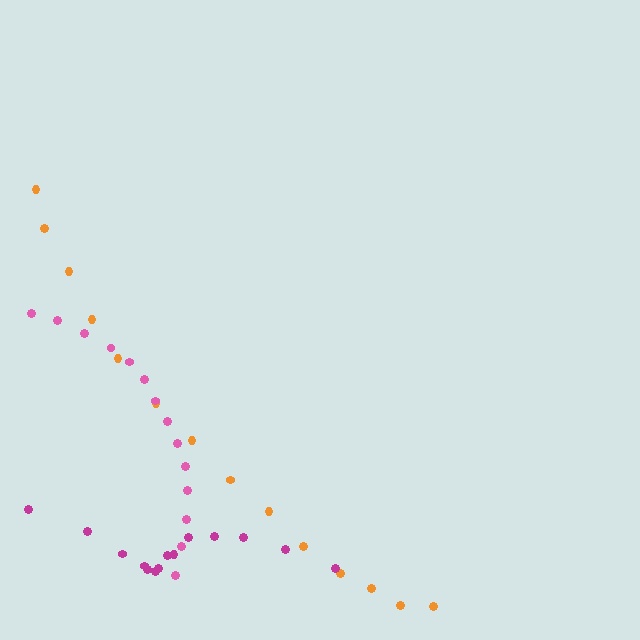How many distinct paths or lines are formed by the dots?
There are 3 distinct paths.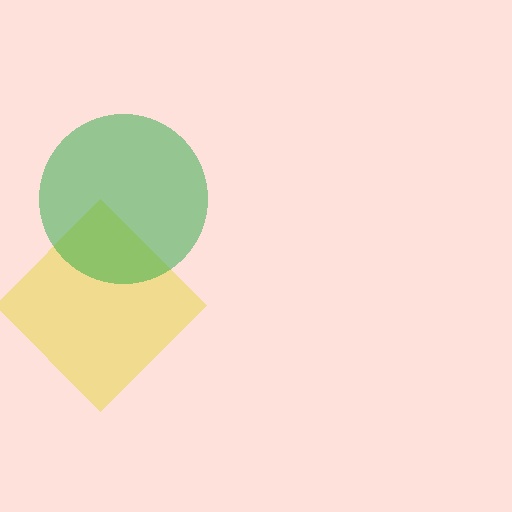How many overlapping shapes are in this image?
There are 2 overlapping shapes in the image.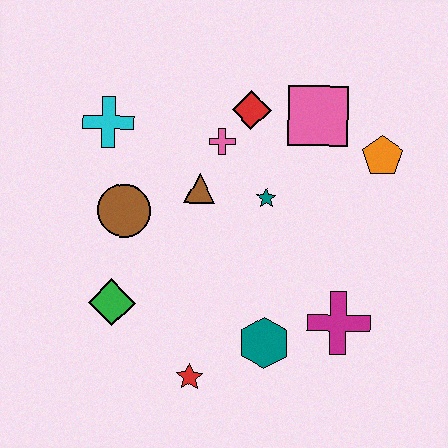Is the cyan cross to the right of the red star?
No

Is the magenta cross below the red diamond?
Yes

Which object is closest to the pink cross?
The red diamond is closest to the pink cross.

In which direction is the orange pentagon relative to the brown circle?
The orange pentagon is to the right of the brown circle.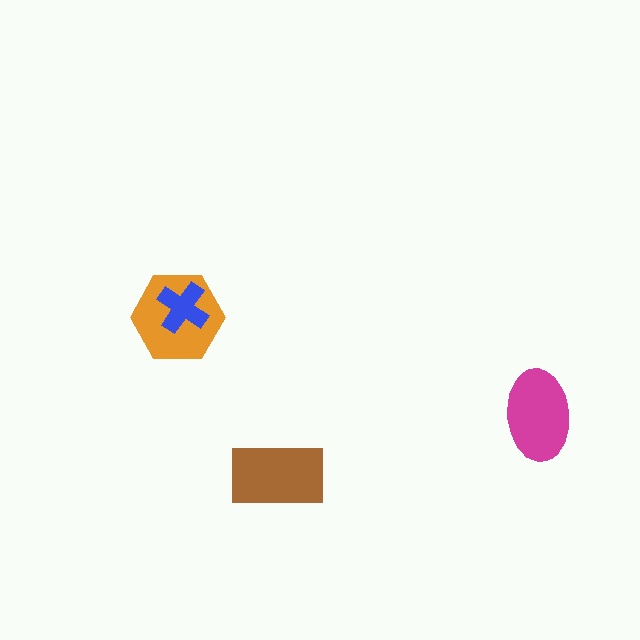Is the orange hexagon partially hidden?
Yes, it is partially covered by another shape.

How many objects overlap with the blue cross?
1 object overlaps with the blue cross.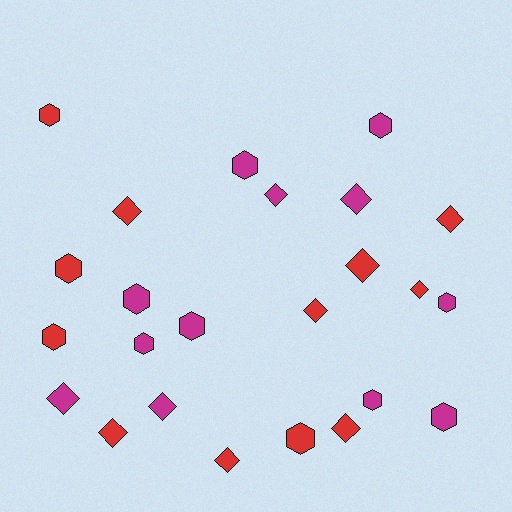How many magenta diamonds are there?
There are 4 magenta diamonds.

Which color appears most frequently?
Magenta, with 12 objects.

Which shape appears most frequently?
Diamond, with 12 objects.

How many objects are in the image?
There are 24 objects.